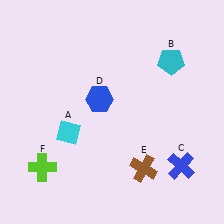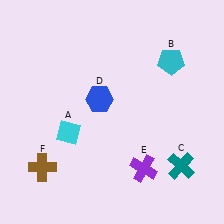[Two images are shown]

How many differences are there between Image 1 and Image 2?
There are 3 differences between the two images.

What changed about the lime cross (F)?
In Image 1, F is lime. In Image 2, it changed to brown.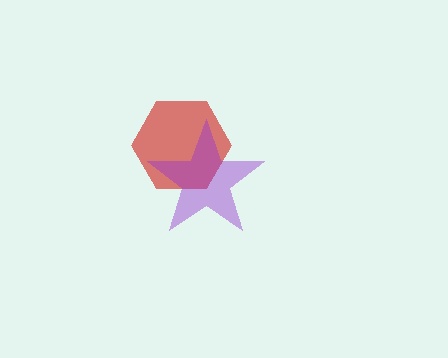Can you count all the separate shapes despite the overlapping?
Yes, there are 2 separate shapes.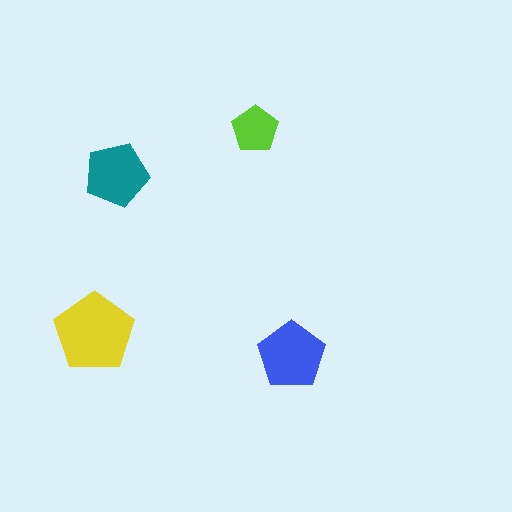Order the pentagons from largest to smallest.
the yellow one, the blue one, the teal one, the lime one.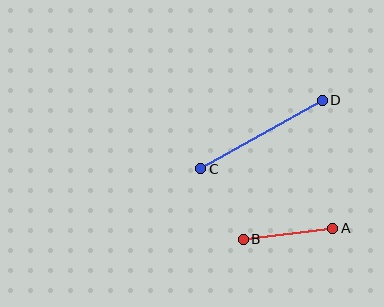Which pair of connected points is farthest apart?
Points C and D are farthest apart.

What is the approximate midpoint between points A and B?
The midpoint is at approximately (288, 234) pixels.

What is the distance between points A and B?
The distance is approximately 90 pixels.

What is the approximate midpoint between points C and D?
The midpoint is at approximately (261, 135) pixels.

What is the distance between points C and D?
The distance is approximately 140 pixels.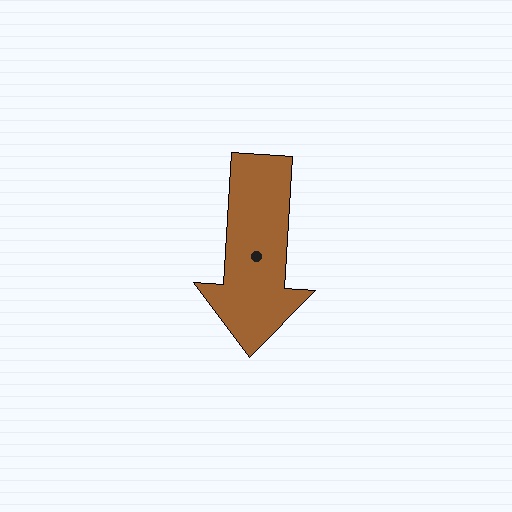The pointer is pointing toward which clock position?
Roughly 6 o'clock.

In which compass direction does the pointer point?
South.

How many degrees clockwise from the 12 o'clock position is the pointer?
Approximately 183 degrees.